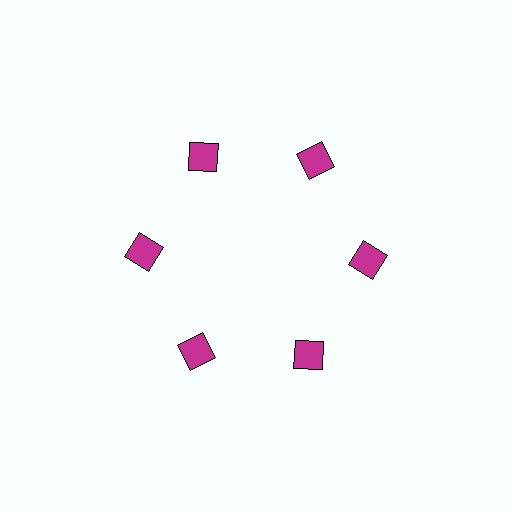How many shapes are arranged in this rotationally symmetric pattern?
There are 6 shapes, arranged in 6 groups of 1.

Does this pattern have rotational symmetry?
Yes, this pattern has 6-fold rotational symmetry. It looks the same after rotating 60 degrees around the center.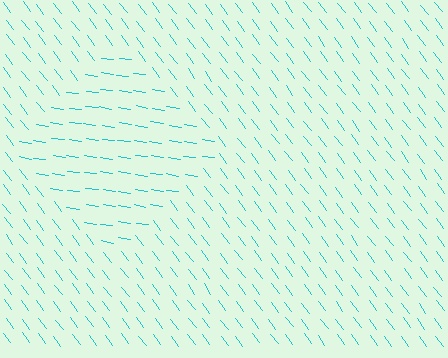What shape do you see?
I see a diamond.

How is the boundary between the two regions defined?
The boundary is defined purely by a change in line orientation (approximately 45 degrees difference). All lines are the same color and thickness.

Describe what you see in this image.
The image is filled with small cyan line segments. A diamond region in the image has lines oriented differently from the surrounding lines, creating a visible texture boundary.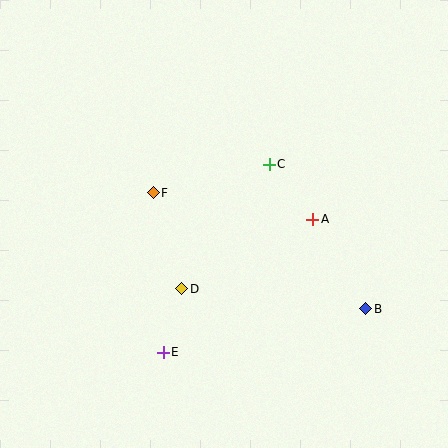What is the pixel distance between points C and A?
The distance between C and A is 70 pixels.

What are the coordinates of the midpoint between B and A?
The midpoint between B and A is at (339, 264).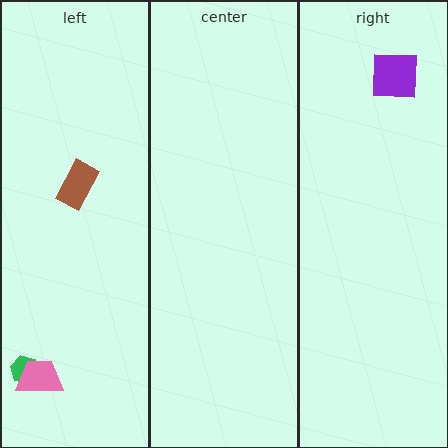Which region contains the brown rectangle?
The left region.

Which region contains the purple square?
The right region.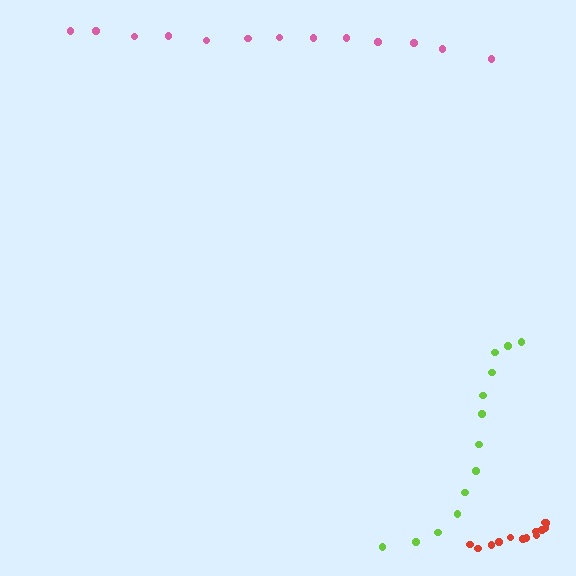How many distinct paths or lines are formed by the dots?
There are 3 distinct paths.